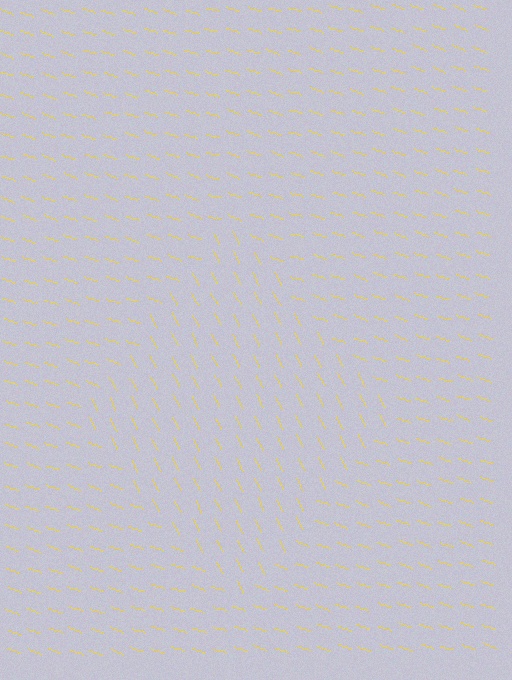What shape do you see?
I see a diamond.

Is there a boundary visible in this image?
Yes, there is a texture boundary formed by a change in line orientation.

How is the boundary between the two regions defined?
The boundary is defined purely by a change in line orientation (approximately 45 degrees difference). All lines are the same color and thickness.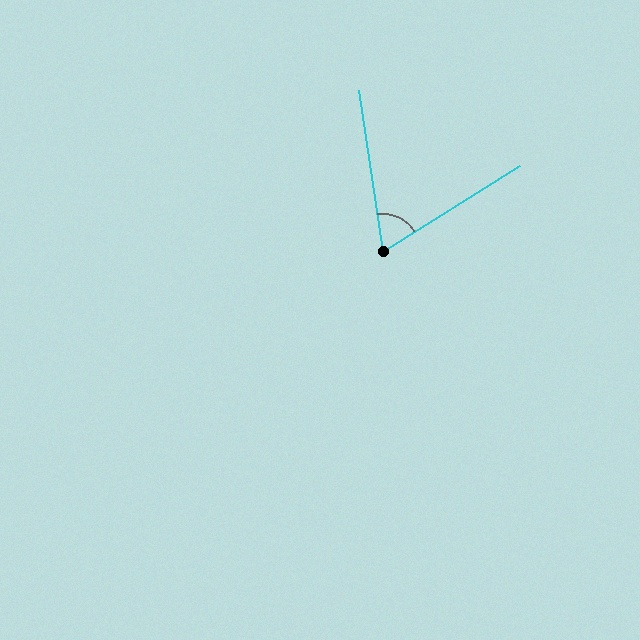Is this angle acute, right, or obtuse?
It is acute.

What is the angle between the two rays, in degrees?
Approximately 66 degrees.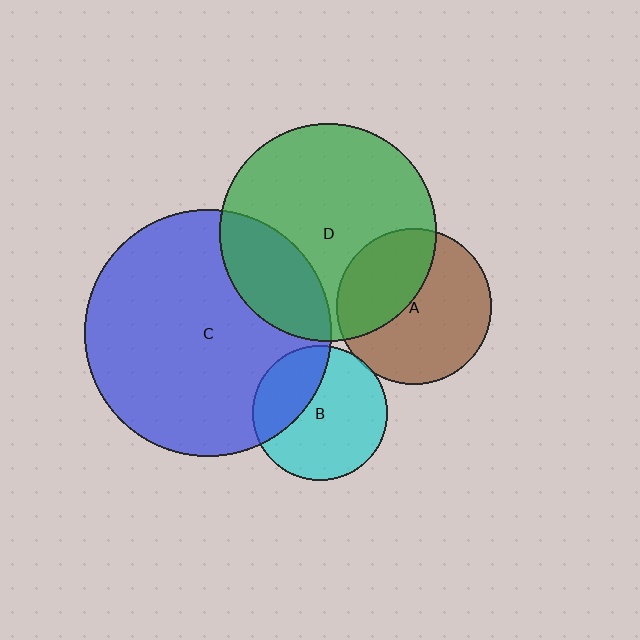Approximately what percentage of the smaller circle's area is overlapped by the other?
Approximately 40%.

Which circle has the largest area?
Circle C (blue).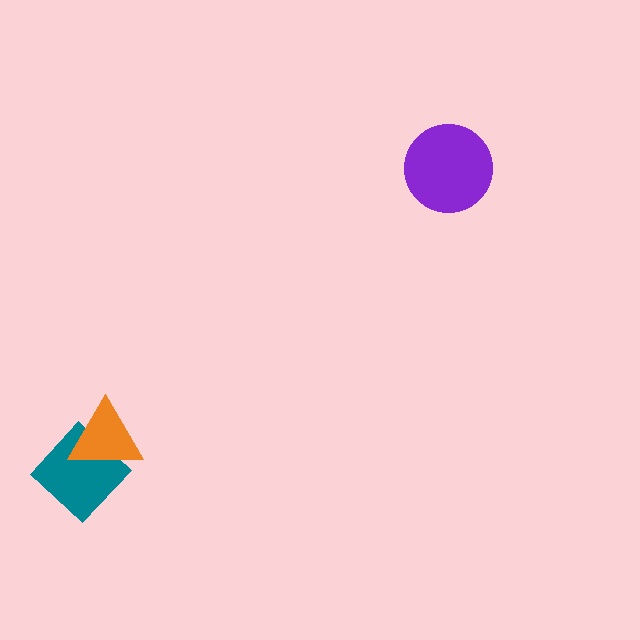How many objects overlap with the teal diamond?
1 object overlaps with the teal diamond.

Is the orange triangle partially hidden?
No, no other shape covers it.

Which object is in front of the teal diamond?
The orange triangle is in front of the teal diamond.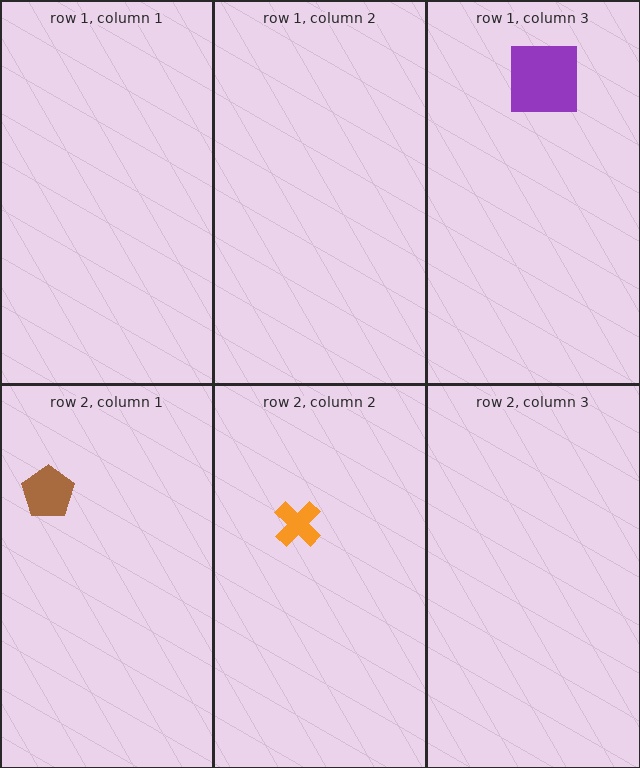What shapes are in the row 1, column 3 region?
The purple square.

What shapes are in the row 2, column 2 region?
The orange cross.